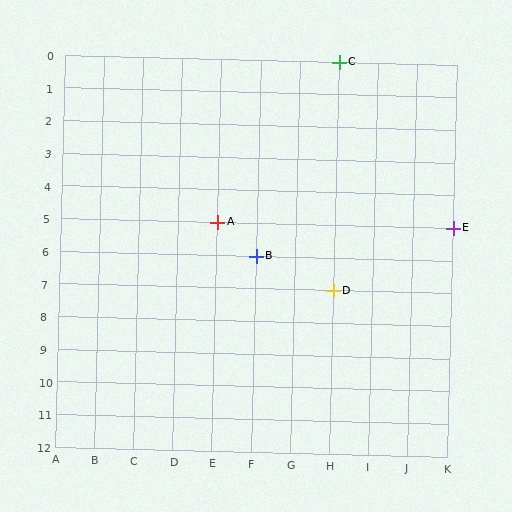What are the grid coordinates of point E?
Point E is at grid coordinates (K, 5).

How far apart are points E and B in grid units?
Points E and B are 5 columns and 1 row apart (about 5.1 grid units diagonally).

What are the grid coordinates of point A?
Point A is at grid coordinates (E, 5).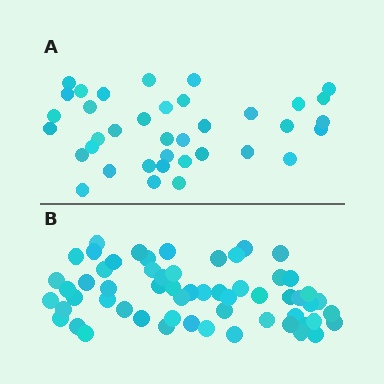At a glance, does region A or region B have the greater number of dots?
Region B (the bottom region) has more dots.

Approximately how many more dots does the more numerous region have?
Region B has approximately 20 more dots than region A.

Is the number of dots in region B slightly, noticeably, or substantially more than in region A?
Region B has substantially more. The ratio is roughly 1.6 to 1.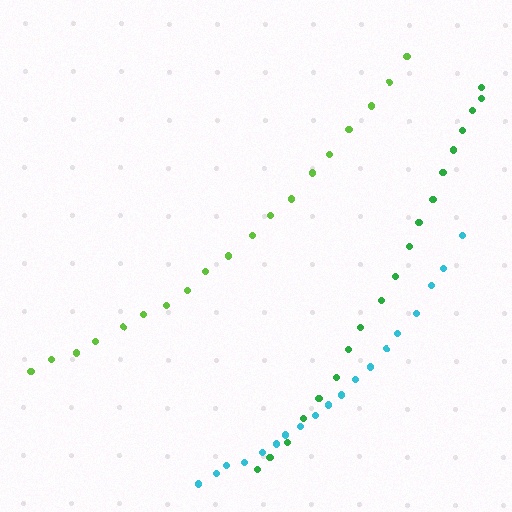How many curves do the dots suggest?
There are 3 distinct paths.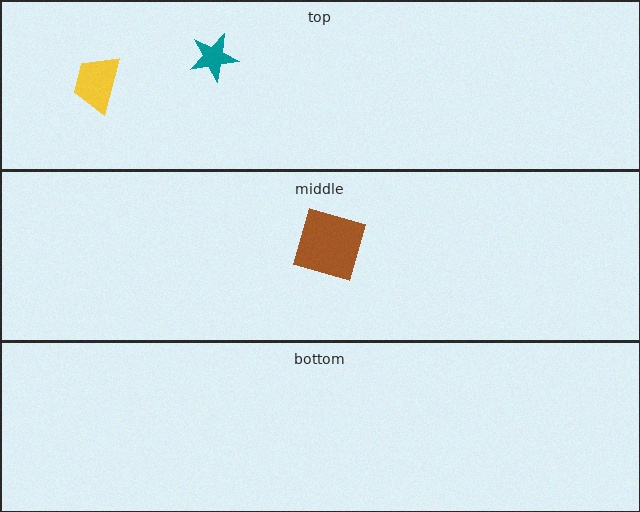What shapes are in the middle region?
The brown square.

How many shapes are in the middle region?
1.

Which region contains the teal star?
The top region.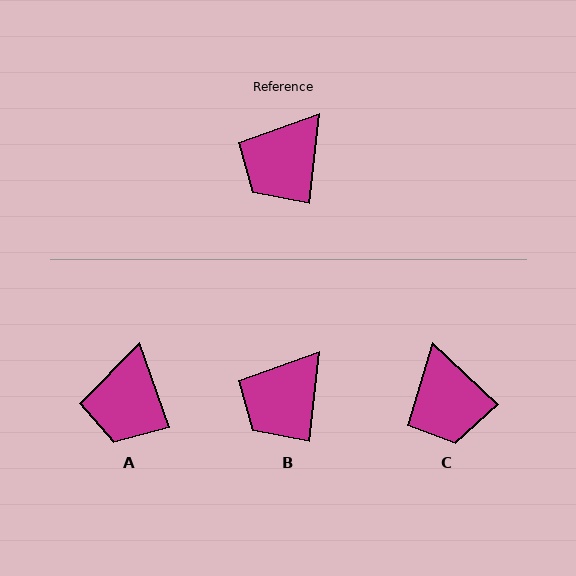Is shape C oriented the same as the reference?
No, it is off by about 53 degrees.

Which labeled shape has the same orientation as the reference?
B.